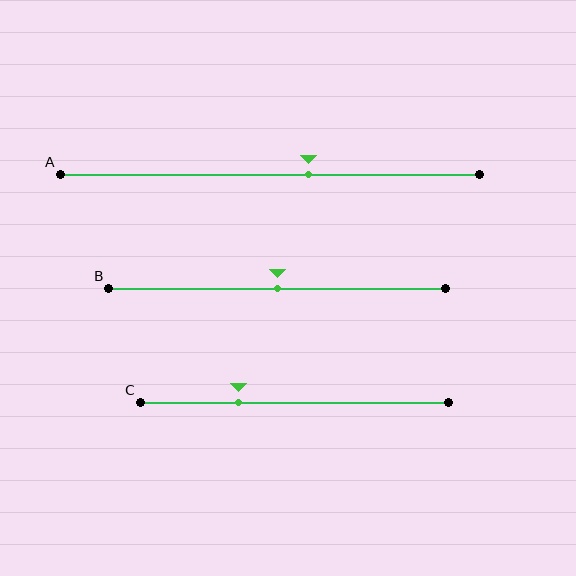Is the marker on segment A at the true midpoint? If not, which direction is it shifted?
No, the marker on segment A is shifted to the right by about 9% of the segment length.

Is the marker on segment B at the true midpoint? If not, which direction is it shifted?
Yes, the marker on segment B is at the true midpoint.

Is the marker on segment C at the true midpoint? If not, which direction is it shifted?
No, the marker on segment C is shifted to the left by about 18% of the segment length.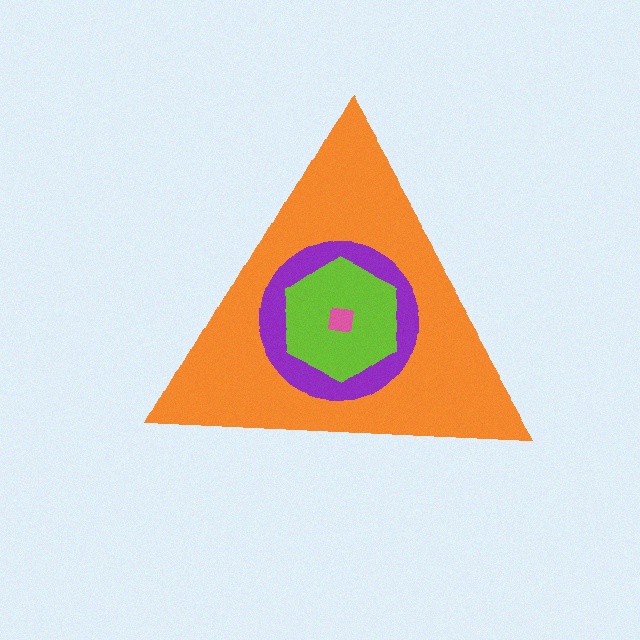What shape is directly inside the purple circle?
The lime hexagon.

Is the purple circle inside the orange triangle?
Yes.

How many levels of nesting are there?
4.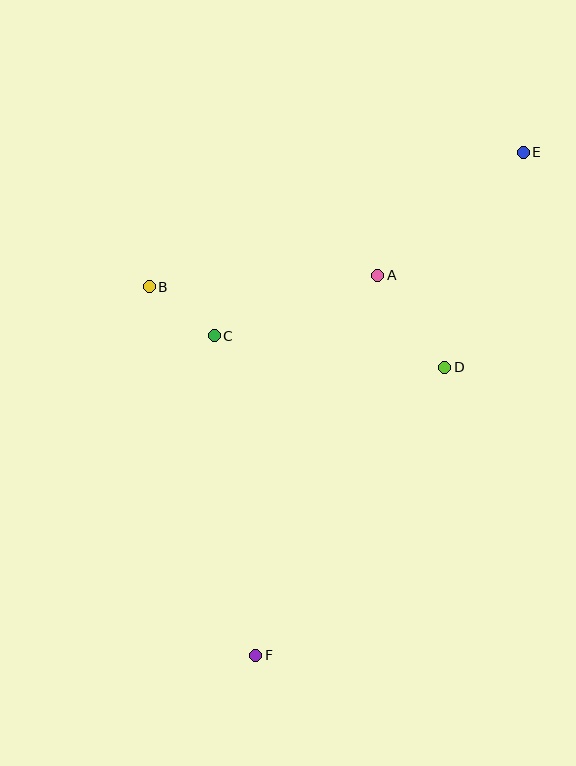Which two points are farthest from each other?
Points E and F are farthest from each other.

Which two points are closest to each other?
Points B and C are closest to each other.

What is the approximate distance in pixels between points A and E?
The distance between A and E is approximately 191 pixels.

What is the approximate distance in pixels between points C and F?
The distance between C and F is approximately 322 pixels.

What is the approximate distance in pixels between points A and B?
The distance between A and B is approximately 229 pixels.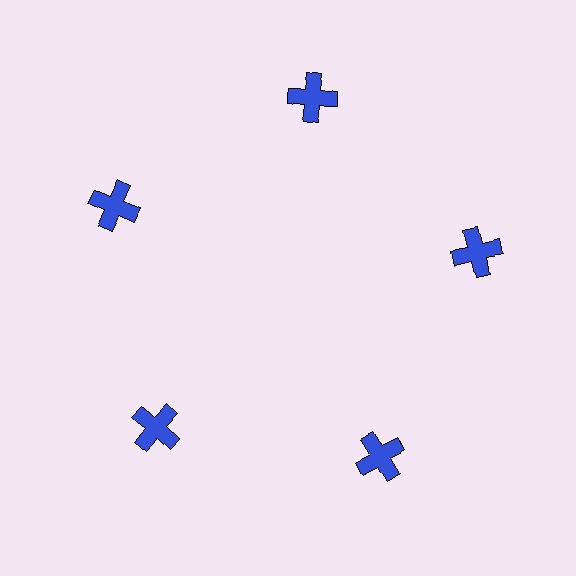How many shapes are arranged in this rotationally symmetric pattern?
There are 5 shapes, arranged in 5 groups of 1.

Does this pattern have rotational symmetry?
Yes, this pattern has 5-fold rotational symmetry. It looks the same after rotating 72 degrees around the center.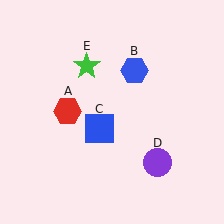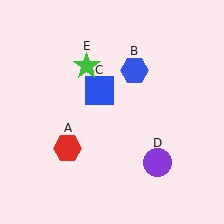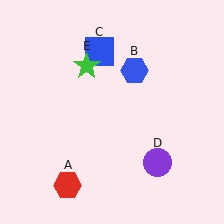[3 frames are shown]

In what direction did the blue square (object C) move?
The blue square (object C) moved up.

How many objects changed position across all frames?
2 objects changed position: red hexagon (object A), blue square (object C).